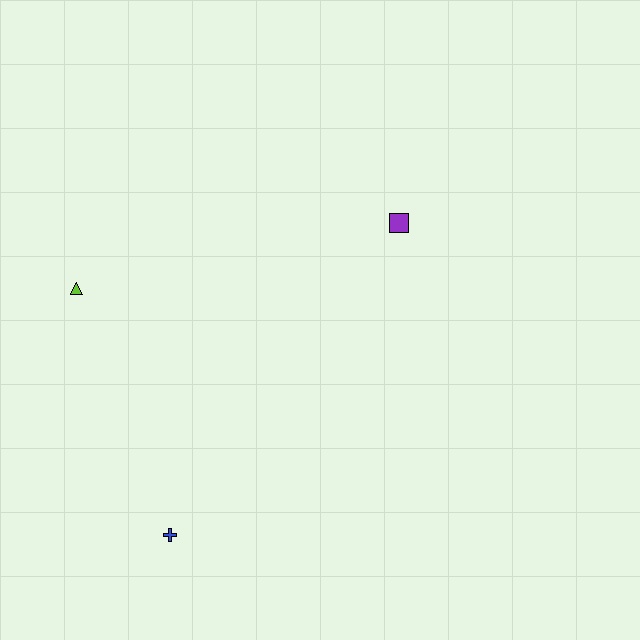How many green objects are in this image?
There are no green objects.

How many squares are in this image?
There is 1 square.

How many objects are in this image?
There are 3 objects.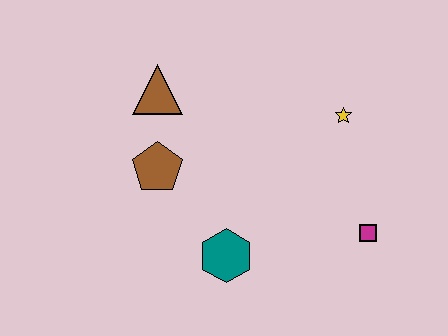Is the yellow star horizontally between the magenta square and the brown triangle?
Yes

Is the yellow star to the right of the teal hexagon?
Yes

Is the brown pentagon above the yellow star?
No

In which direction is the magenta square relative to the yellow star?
The magenta square is below the yellow star.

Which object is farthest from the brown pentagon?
The magenta square is farthest from the brown pentagon.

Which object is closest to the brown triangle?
The brown pentagon is closest to the brown triangle.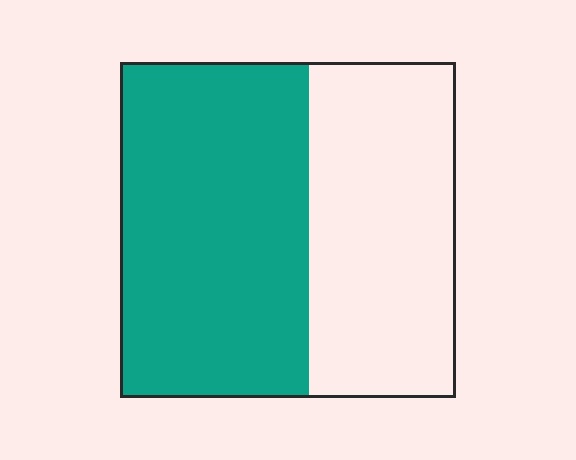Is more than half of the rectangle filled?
Yes.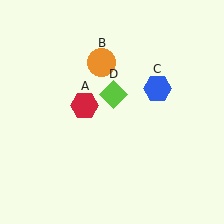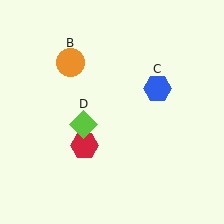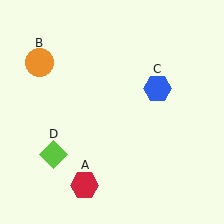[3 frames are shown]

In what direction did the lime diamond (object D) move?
The lime diamond (object D) moved down and to the left.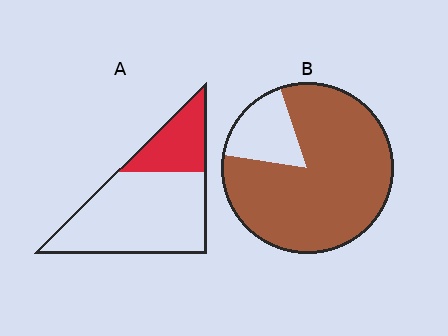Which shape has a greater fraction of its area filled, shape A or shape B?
Shape B.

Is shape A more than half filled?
No.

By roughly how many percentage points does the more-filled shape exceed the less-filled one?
By roughly 55 percentage points (B over A).